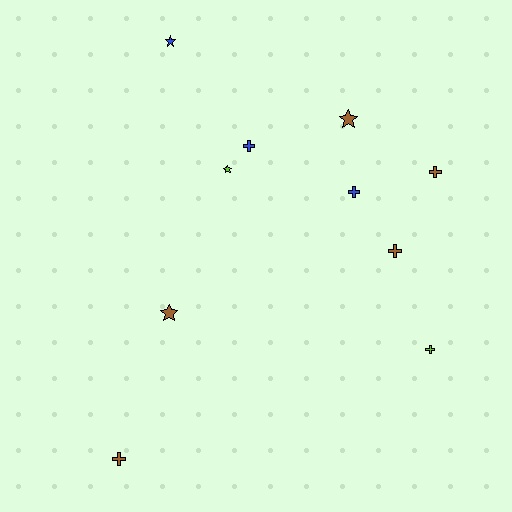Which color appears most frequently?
Brown, with 5 objects.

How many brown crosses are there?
There are 3 brown crosses.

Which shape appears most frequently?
Cross, with 6 objects.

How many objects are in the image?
There are 10 objects.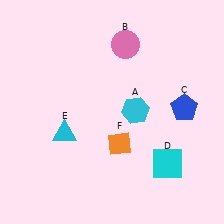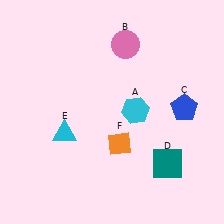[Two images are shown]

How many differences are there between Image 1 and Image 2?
There is 1 difference between the two images.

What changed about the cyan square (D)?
In Image 1, D is cyan. In Image 2, it changed to teal.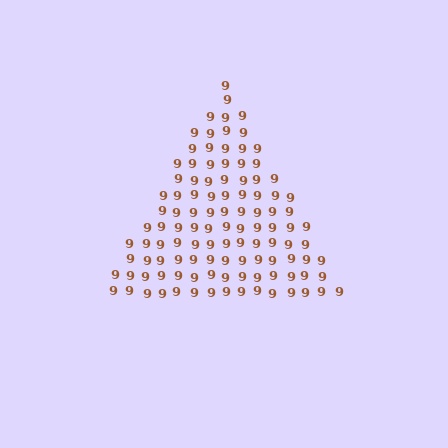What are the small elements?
The small elements are digit 9's.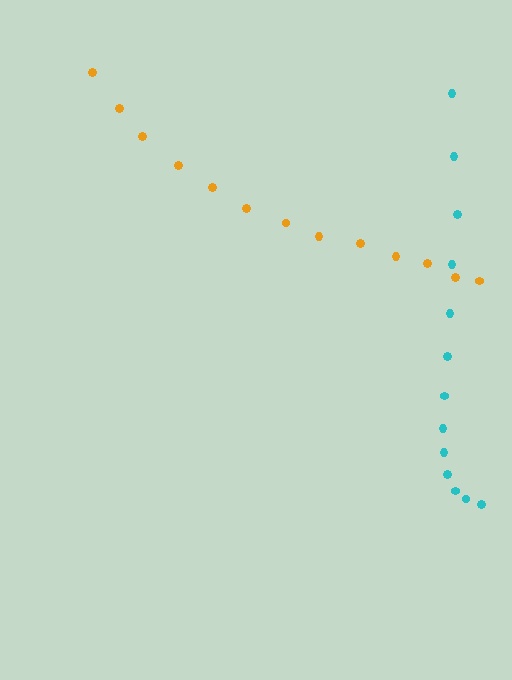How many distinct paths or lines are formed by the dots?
There are 2 distinct paths.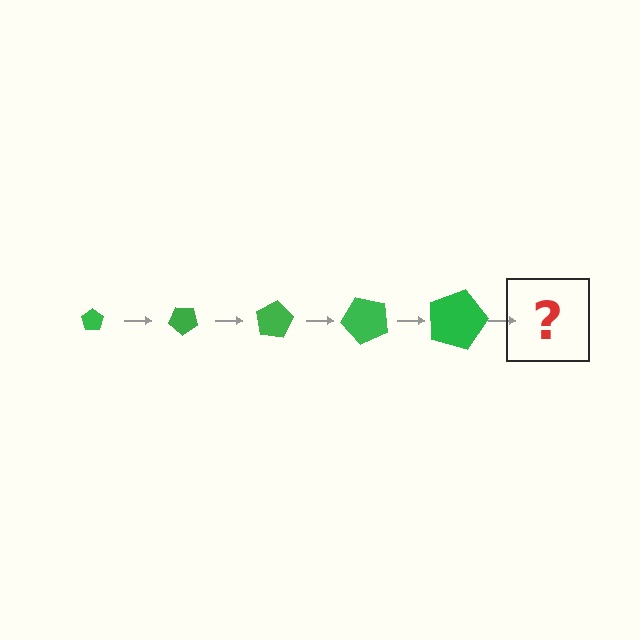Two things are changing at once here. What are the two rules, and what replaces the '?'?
The two rules are that the pentagon grows larger each step and it rotates 40 degrees each step. The '?' should be a pentagon, larger than the previous one and rotated 200 degrees from the start.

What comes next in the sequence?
The next element should be a pentagon, larger than the previous one and rotated 200 degrees from the start.